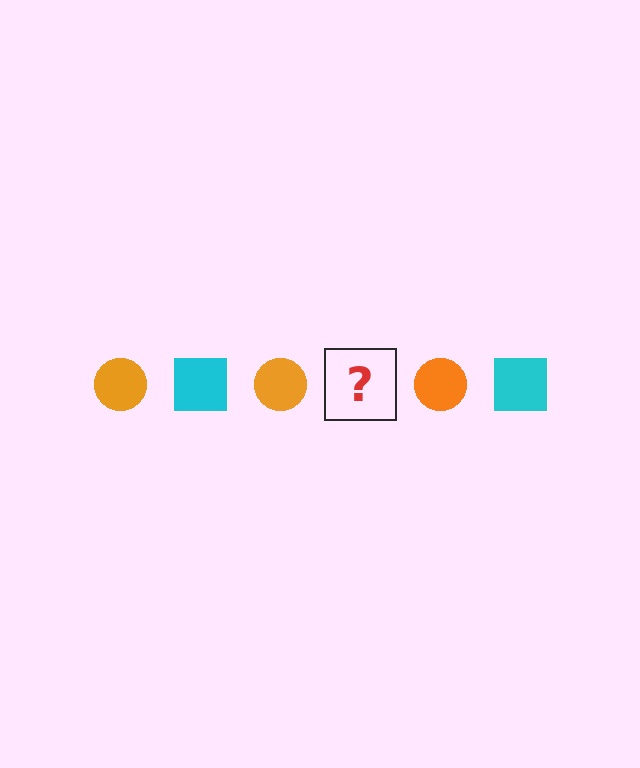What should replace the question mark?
The question mark should be replaced with a cyan square.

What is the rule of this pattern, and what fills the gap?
The rule is that the pattern alternates between orange circle and cyan square. The gap should be filled with a cyan square.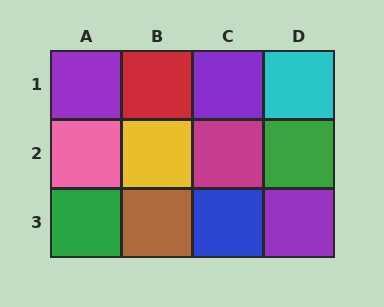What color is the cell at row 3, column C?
Blue.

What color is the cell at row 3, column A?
Green.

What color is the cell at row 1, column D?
Cyan.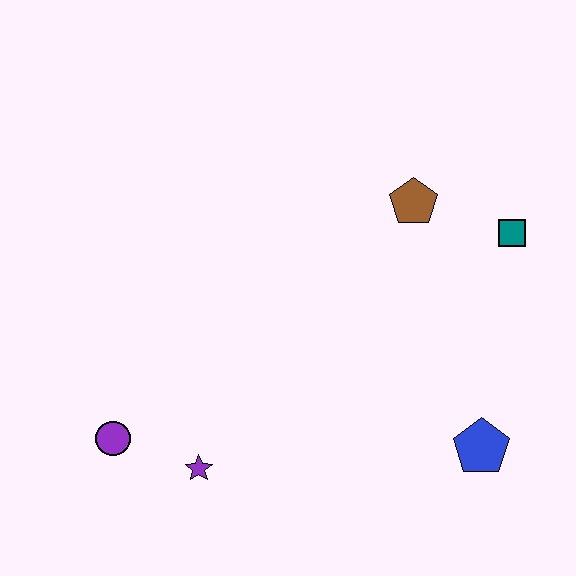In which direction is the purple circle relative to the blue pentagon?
The purple circle is to the left of the blue pentagon.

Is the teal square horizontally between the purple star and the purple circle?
No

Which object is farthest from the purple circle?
The teal square is farthest from the purple circle.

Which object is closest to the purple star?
The purple circle is closest to the purple star.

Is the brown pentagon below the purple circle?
No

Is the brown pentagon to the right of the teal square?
No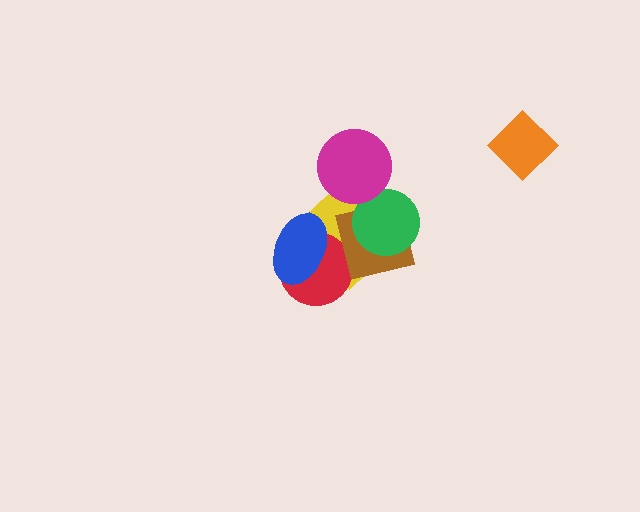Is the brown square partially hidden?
Yes, it is partially covered by another shape.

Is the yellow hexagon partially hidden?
Yes, it is partially covered by another shape.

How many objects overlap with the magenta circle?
0 objects overlap with the magenta circle.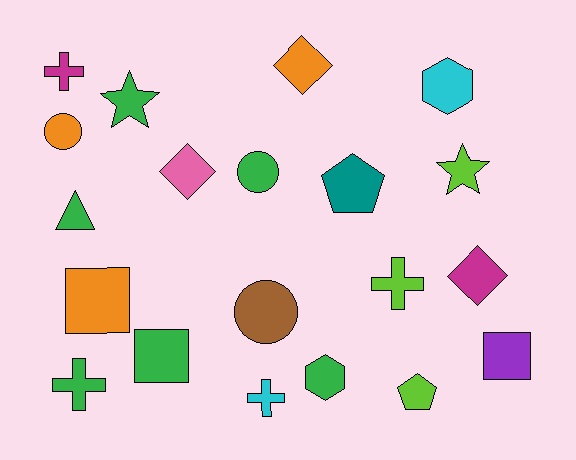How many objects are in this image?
There are 20 objects.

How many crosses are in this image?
There are 4 crosses.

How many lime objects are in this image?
There are 3 lime objects.